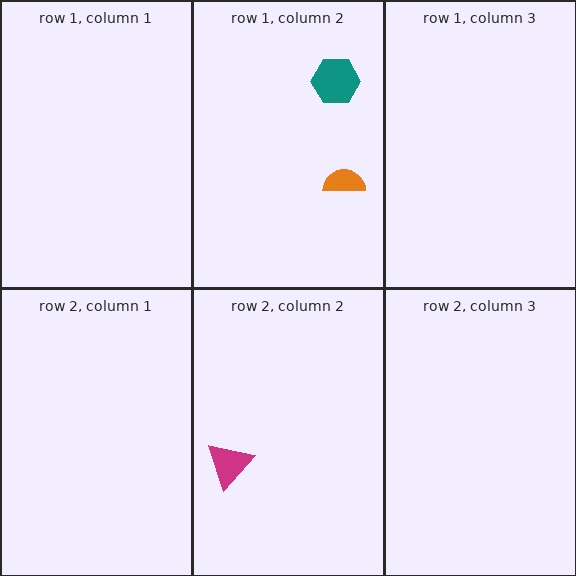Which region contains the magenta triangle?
The row 2, column 2 region.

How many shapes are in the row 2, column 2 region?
1.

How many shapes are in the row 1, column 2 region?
2.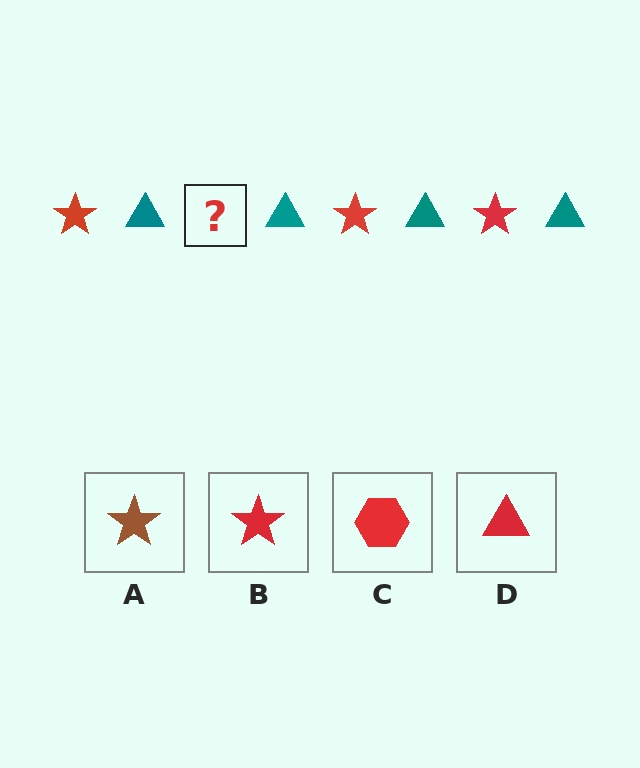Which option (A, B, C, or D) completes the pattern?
B.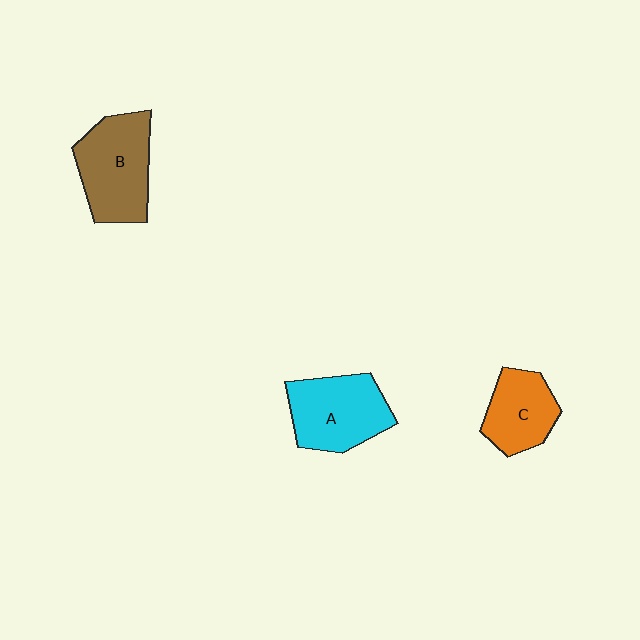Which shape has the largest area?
Shape B (brown).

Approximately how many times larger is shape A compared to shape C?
Approximately 1.4 times.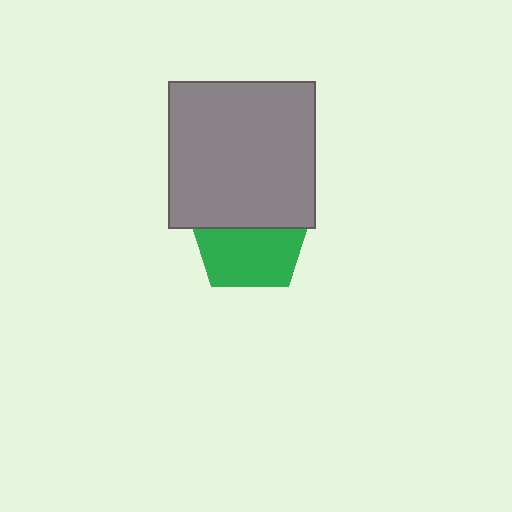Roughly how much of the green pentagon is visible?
About half of it is visible (roughly 55%).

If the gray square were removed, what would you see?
You would see the complete green pentagon.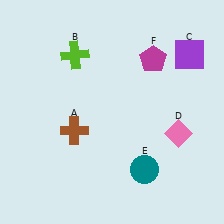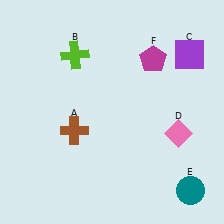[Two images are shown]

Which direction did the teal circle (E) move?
The teal circle (E) moved right.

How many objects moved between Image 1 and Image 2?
1 object moved between the two images.